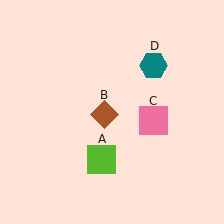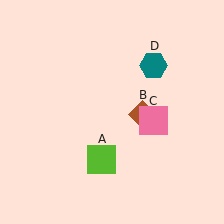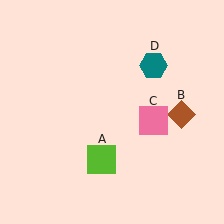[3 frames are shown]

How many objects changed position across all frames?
1 object changed position: brown diamond (object B).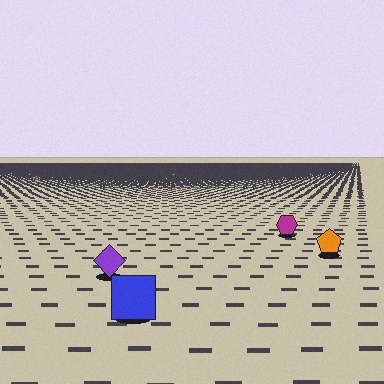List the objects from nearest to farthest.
From nearest to farthest: the blue square, the purple diamond, the orange pentagon, the magenta hexagon.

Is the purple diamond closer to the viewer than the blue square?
No. The blue square is closer — you can tell from the texture gradient: the ground texture is coarser near it.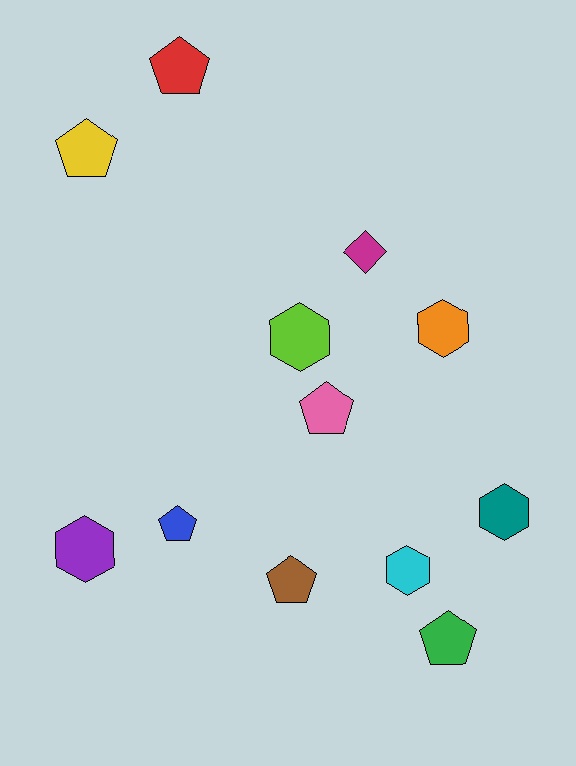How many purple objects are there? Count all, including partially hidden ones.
There is 1 purple object.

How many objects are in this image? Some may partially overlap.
There are 12 objects.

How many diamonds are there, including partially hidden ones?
There is 1 diamond.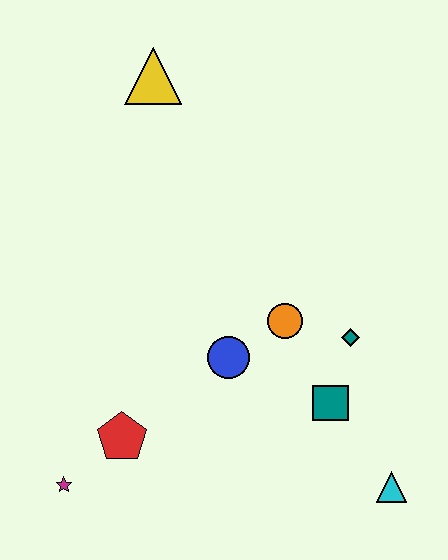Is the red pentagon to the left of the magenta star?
No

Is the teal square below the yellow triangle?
Yes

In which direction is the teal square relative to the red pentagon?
The teal square is to the right of the red pentagon.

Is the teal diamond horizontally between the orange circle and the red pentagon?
No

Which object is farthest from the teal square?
The yellow triangle is farthest from the teal square.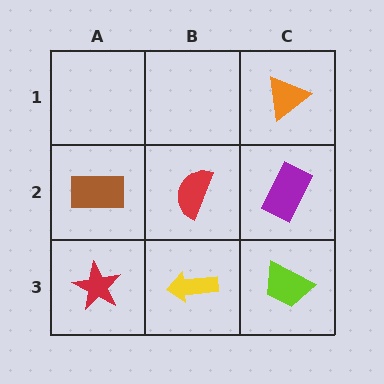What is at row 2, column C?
A purple rectangle.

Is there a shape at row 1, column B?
No, that cell is empty.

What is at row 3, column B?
A yellow arrow.